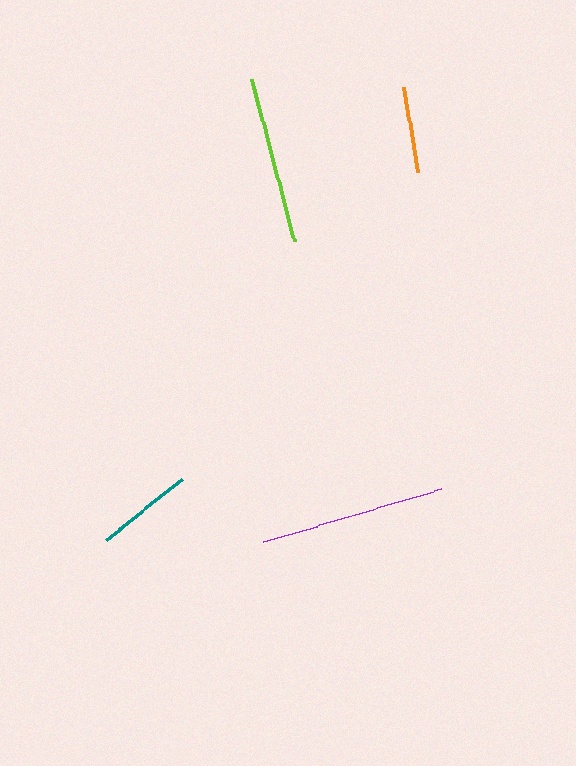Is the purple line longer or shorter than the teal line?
The purple line is longer than the teal line.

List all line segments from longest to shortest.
From longest to shortest: purple, lime, teal, orange.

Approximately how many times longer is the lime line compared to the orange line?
The lime line is approximately 2.0 times the length of the orange line.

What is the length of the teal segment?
The teal segment is approximately 97 pixels long.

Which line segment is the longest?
The purple line is the longest at approximately 185 pixels.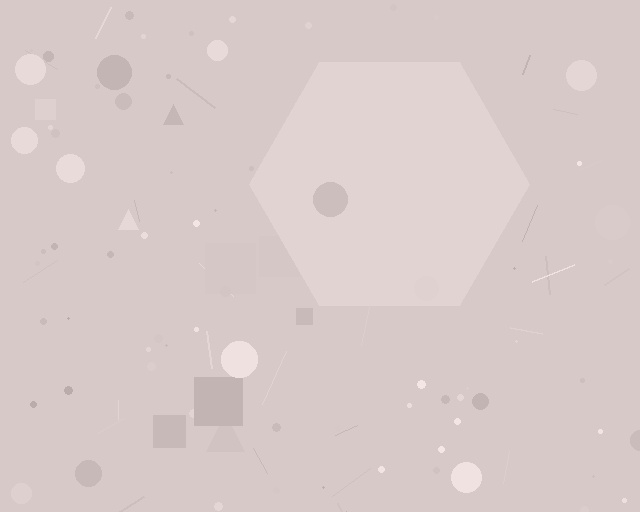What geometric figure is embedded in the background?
A hexagon is embedded in the background.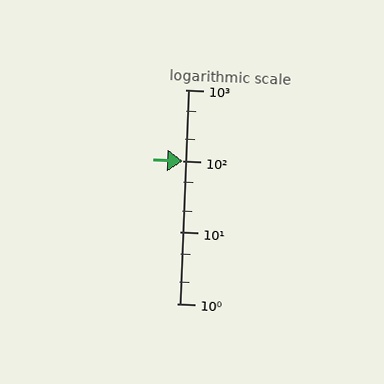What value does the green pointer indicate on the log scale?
The pointer indicates approximately 98.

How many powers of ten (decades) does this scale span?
The scale spans 3 decades, from 1 to 1000.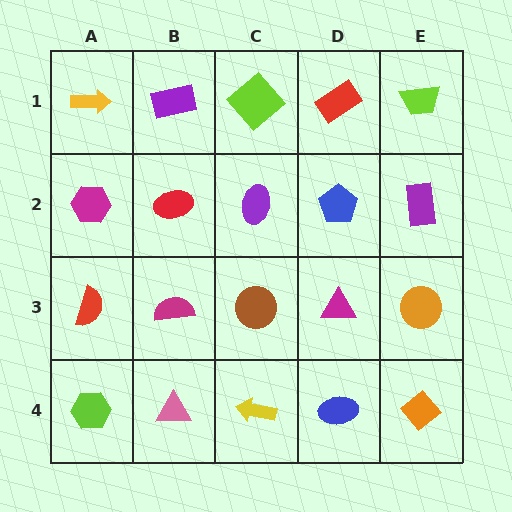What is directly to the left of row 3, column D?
A brown circle.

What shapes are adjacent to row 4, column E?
An orange circle (row 3, column E), a blue ellipse (row 4, column D).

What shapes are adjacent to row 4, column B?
A magenta semicircle (row 3, column B), a lime hexagon (row 4, column A), a yellow arrow (row 4, column C).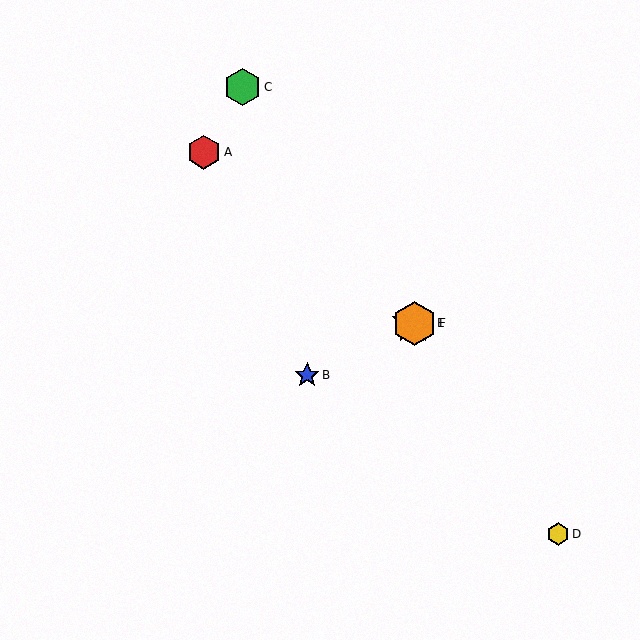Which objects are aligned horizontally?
Objects E, F are aligned horizontally.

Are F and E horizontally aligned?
Yes, both are at y≈323.